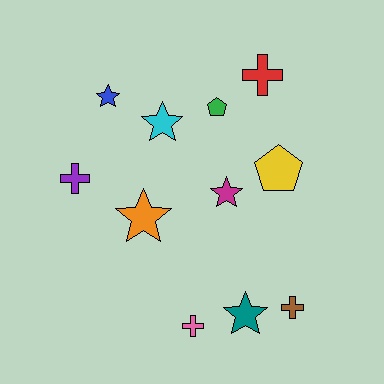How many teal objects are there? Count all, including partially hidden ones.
There is 1 teal object.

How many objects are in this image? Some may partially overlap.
There are 11 objects.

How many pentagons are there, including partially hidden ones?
There are 2 pentagons.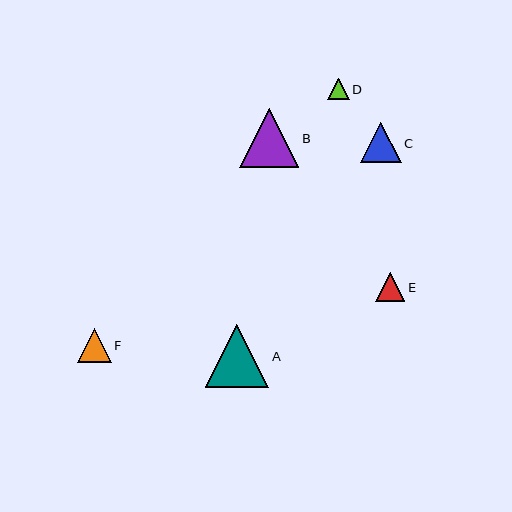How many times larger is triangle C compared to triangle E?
Triangle C is approximately 1.4 times the size of triangle E.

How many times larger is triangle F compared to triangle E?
Triangle F is approximately 1.2 times the size of triangle E.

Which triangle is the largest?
Triangle A is the largest with a size of approximately 63 pixels.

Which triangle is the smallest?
Triangle D is the smallest with a size of approximately 22 pixels.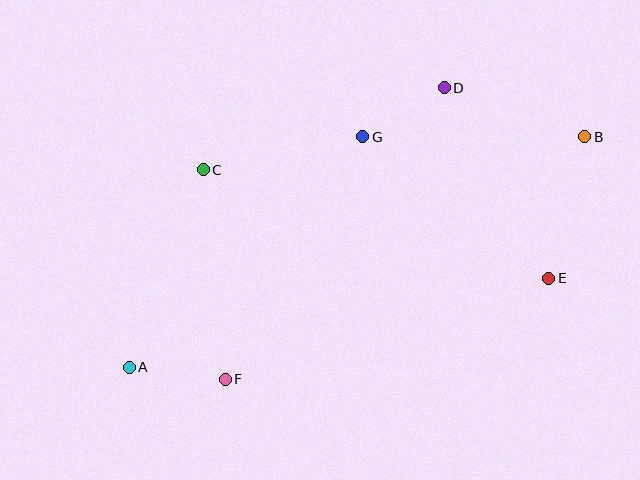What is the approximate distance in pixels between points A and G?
The distance between A and G is approximately 328 pixels.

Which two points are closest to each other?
Points D and G are closest to each other.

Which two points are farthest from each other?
Points A and B are farthest from each other.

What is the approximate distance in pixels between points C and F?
The distance between C and F is approximately 210 pixels.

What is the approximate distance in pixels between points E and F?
The distance between E and F is approximately 339 pixels.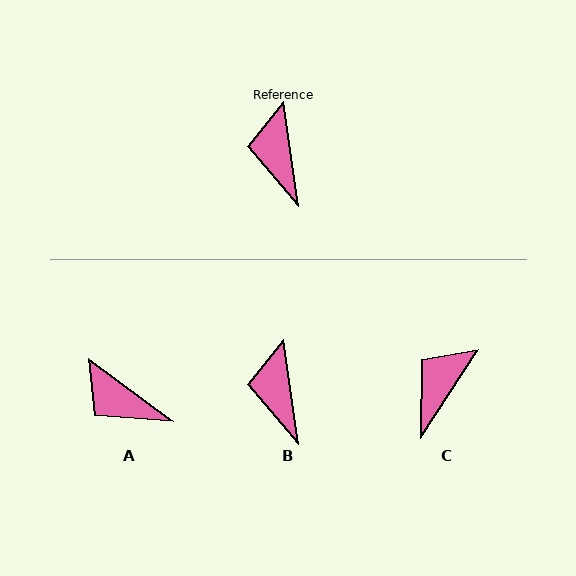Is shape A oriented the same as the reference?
No, it is off by about 45 degrees.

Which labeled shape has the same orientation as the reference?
B.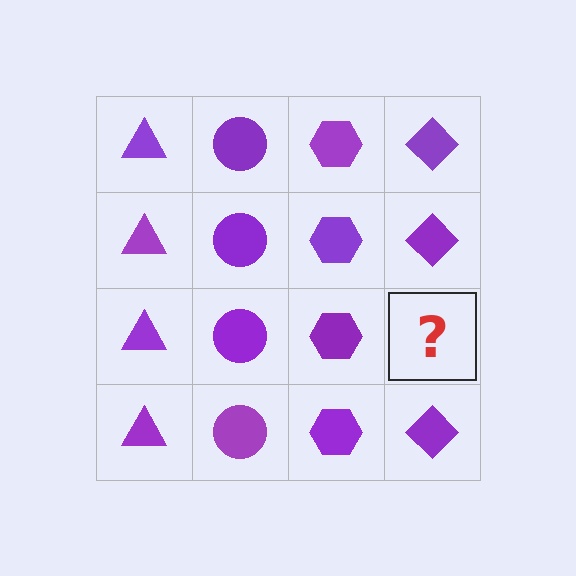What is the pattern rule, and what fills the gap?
The rule is that each column has a consistent shape. The gap should be filled with a purple diamond.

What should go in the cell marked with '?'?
The missing cell should contain a purple diamond.